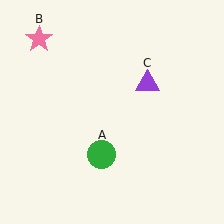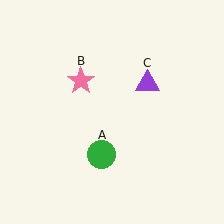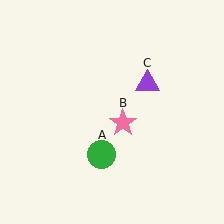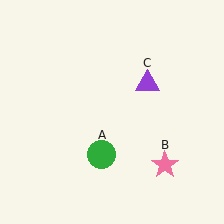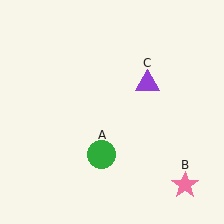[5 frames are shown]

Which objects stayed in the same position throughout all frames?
Green circle (object A) and purple triangle (object C) remained stationary.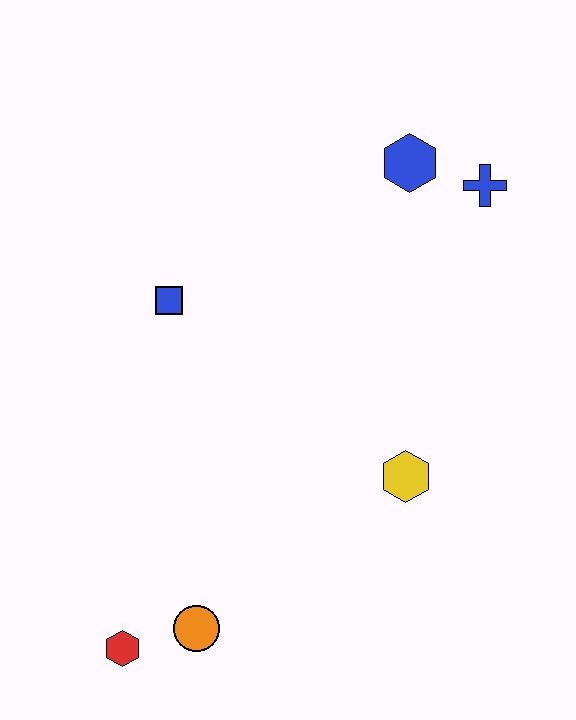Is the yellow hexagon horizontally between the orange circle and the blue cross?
Yes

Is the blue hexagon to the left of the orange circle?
No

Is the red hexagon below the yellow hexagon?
Yes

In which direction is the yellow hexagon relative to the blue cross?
The yellow hexagon is below the blue cross.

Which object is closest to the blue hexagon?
The blue cross is closest to the blue hexagon.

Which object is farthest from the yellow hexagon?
The red hexagon is farthest from the yellow hexagon.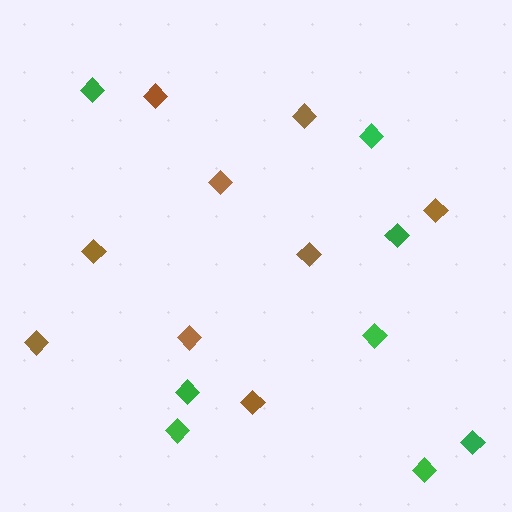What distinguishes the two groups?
There are 2 groups: one group of green diamonds (8) and one group of brown diamonds (9).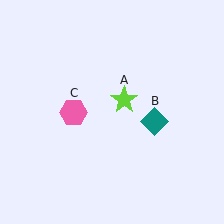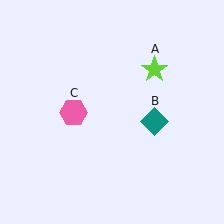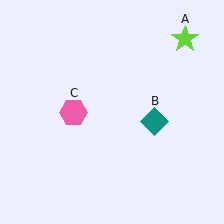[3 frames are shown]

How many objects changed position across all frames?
1 object changed position: lime star (object A).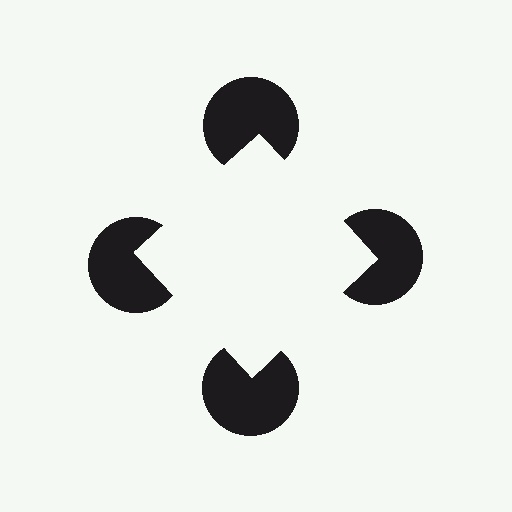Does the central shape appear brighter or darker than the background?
It typically appears slightly brighter than the background, even though no actual brightness change is drawn.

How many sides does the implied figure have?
4 sides.